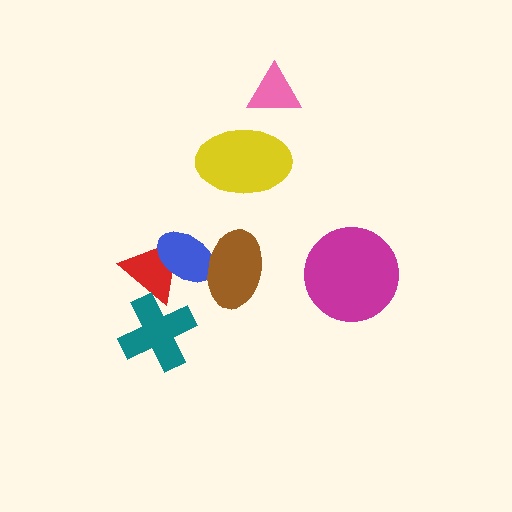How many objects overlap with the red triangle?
2 objects overlap with the red triangle.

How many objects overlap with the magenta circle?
0 objects overlap with the magenta circle.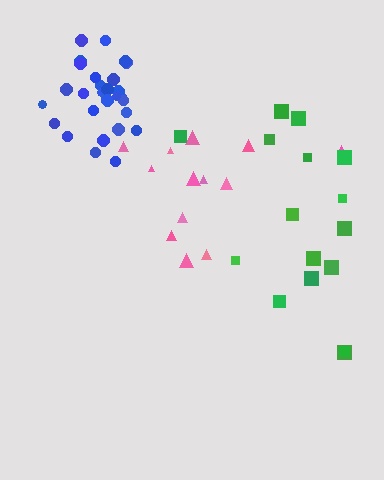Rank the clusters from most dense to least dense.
blue, pink, green.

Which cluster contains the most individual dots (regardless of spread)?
Blue (30).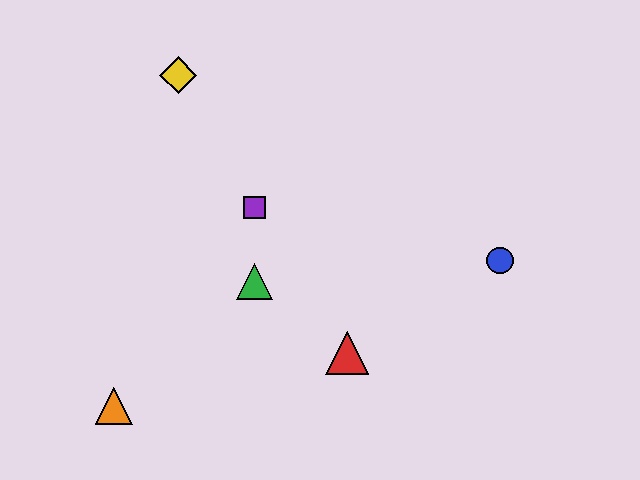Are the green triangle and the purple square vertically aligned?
Yes, both are at x≈255.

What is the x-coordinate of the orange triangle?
The orange triangle is at x≈114.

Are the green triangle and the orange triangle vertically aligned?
No, the green triangle is at x≈255 and the orange triangle is at x≈114.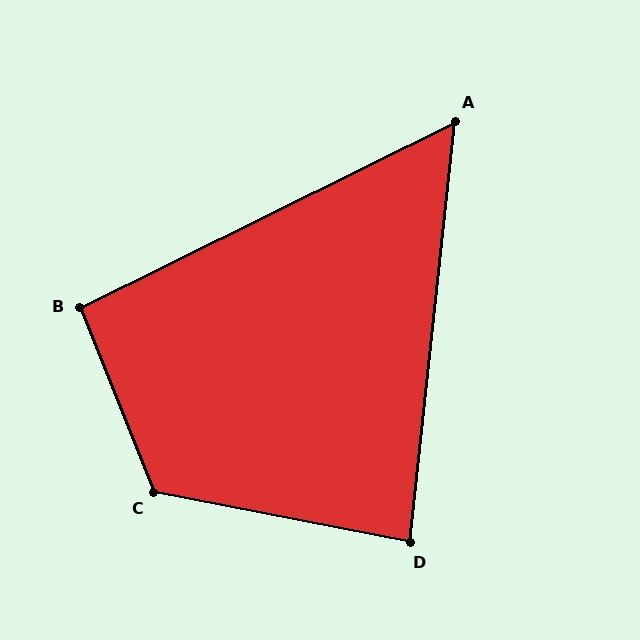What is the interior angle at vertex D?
Approximately 85 degrees (approximately right).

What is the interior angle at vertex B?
Approximately 95 degrees (approximately right).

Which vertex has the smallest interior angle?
A, at approximately 58 degrees.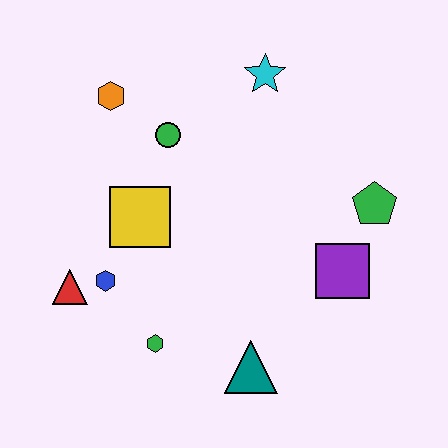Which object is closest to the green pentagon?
The purple square is closest to the green pentagon.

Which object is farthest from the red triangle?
The green pentagon is farthest from the red triangle.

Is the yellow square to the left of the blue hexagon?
No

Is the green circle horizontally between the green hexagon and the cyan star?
Yes